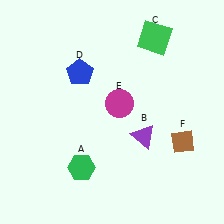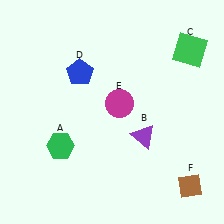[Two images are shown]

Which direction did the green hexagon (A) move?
The green hexagon (A) moved left.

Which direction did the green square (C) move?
The green square (C) moved right.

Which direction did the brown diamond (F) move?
The brown diamond (F) moved down.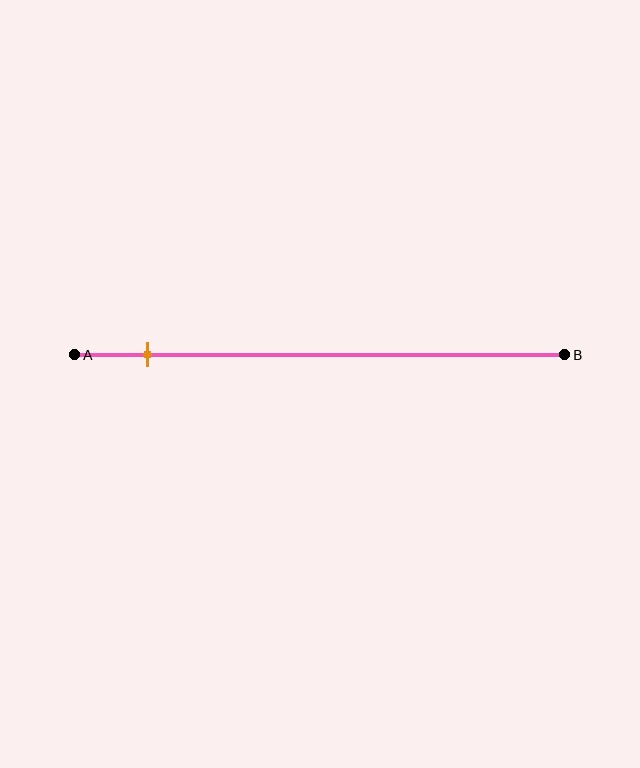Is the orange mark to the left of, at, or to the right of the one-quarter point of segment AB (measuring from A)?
The orange mark is to the left of the one-quarter point of segment AB.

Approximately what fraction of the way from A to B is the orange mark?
The orange mark is approximately 15% of the way from A to B.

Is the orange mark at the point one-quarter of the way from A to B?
No, the mark is at about 15% from A, not at the 25% one-quarter point.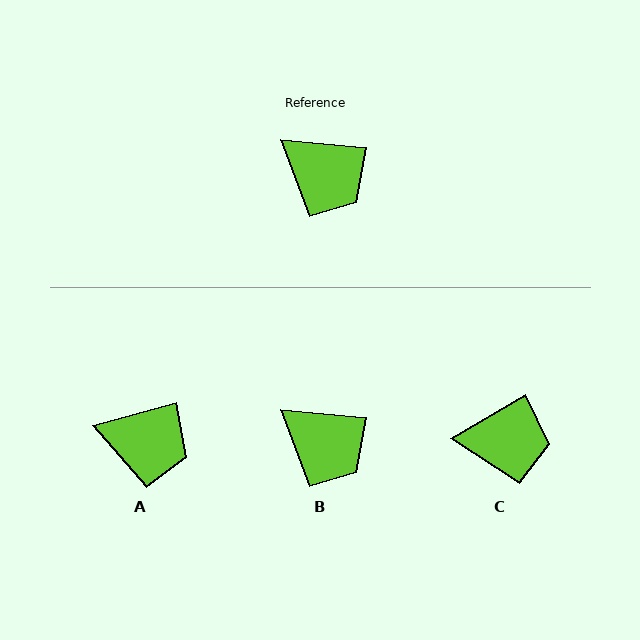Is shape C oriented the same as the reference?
No, it is off by about 36 degrees.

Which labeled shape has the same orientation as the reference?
B.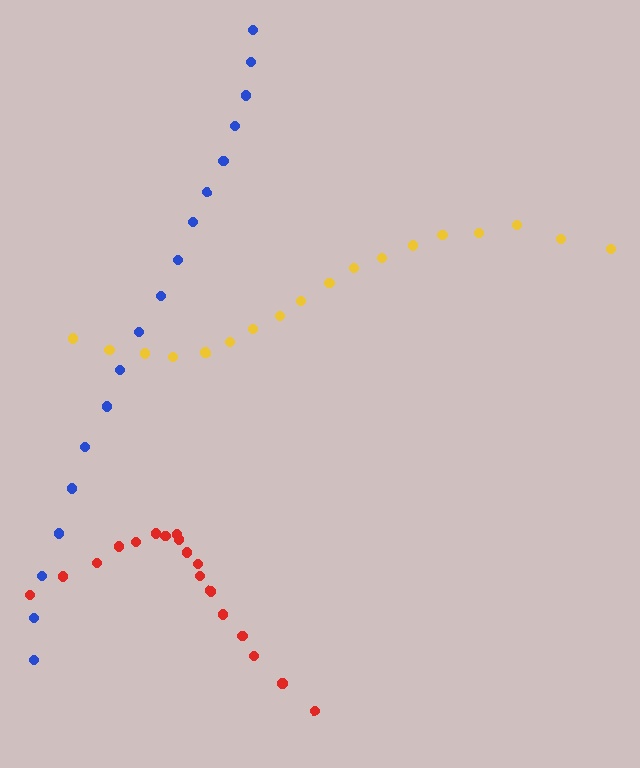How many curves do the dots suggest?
There are 3 distinct paths.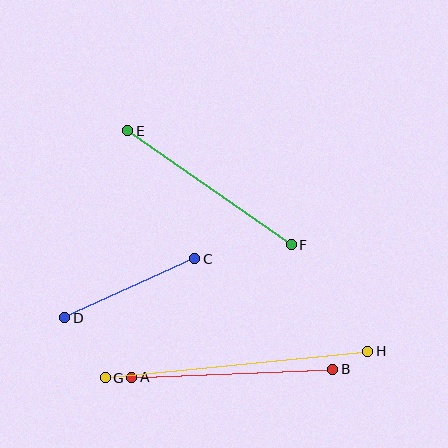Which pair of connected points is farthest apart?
Points G and H are farthest apart.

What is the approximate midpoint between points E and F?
The midpoint is at approximately (209, 188) pixels.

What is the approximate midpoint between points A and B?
The midpoint is at approximately (232, 373) pixels.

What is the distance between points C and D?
The distance is approximately 143 pixels.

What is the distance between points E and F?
The distance is approximately 199 pixels.